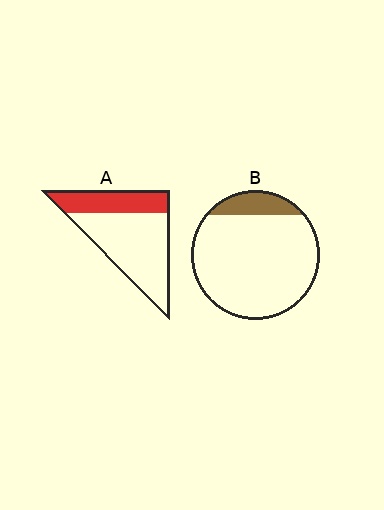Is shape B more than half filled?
No.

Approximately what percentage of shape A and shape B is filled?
A is approximately 30% and B is approximately 15%.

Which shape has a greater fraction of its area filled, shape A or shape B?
Shape A.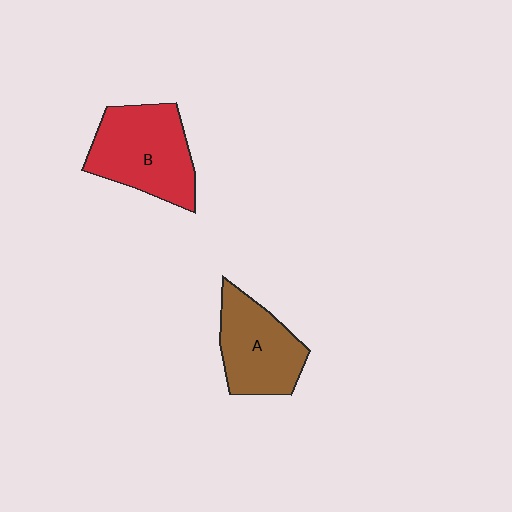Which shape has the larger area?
Shape B (red).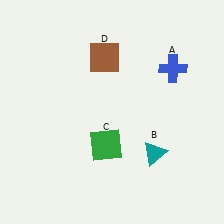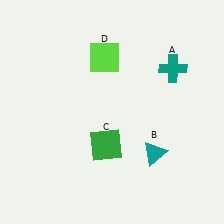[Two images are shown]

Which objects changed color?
A changed from blue to teal. D changed from brown to lime.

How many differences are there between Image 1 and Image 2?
There are 2 differences between the two images.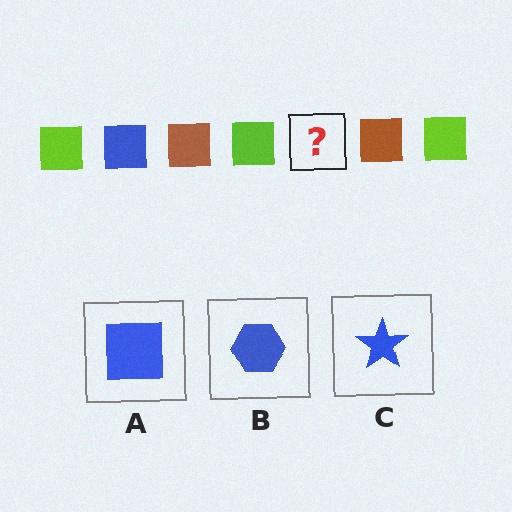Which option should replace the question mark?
Option A.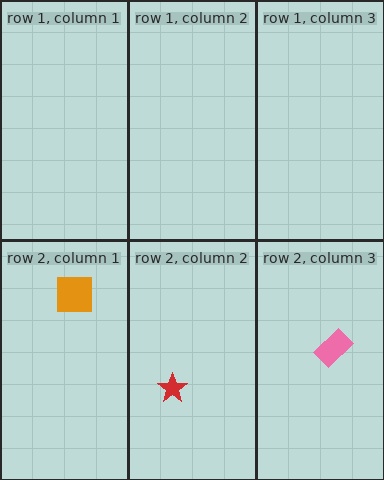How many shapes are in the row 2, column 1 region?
1.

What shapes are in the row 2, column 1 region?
The orange square.